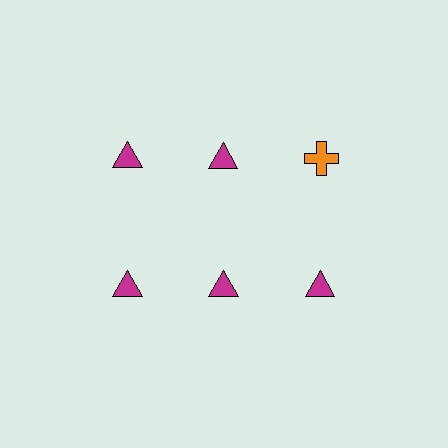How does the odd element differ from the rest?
It differs in both color (orange instead of magenta) and shape (cross instead of triangle).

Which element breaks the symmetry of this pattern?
The orange cross in the top row, center column breaks the symmetry. All other shapes are magenta triangles.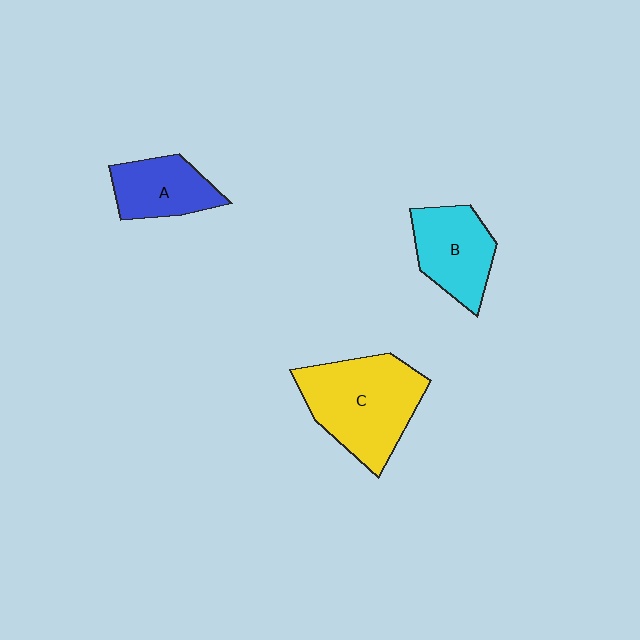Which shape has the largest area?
Shape C (yellow).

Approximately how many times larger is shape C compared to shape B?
Approximately 1.5 times.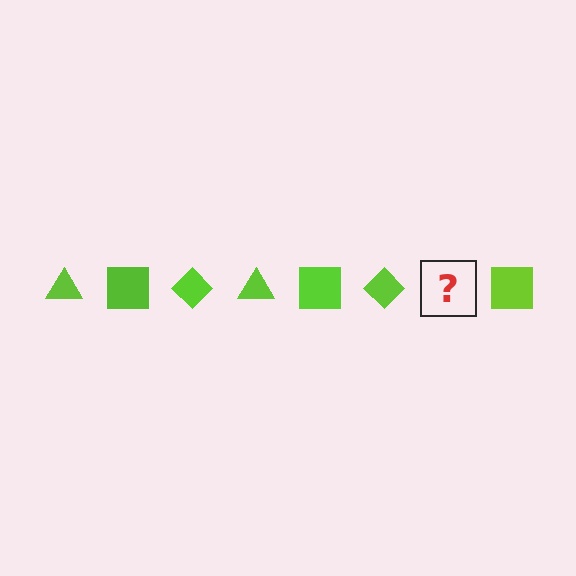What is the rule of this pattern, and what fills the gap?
The rule is that the pattern cycles through triangle, square, diamond shapes in lime. The gap should be filled with a lime triangle.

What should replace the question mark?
The question mark should be replaced with a lime triangle.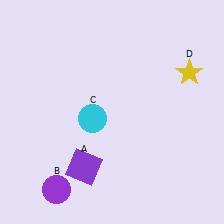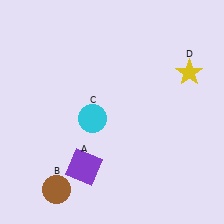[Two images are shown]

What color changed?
The circle (B) changed from purple in Image 1 to brown in Image 2.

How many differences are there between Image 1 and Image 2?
There is 1 difference between the two images.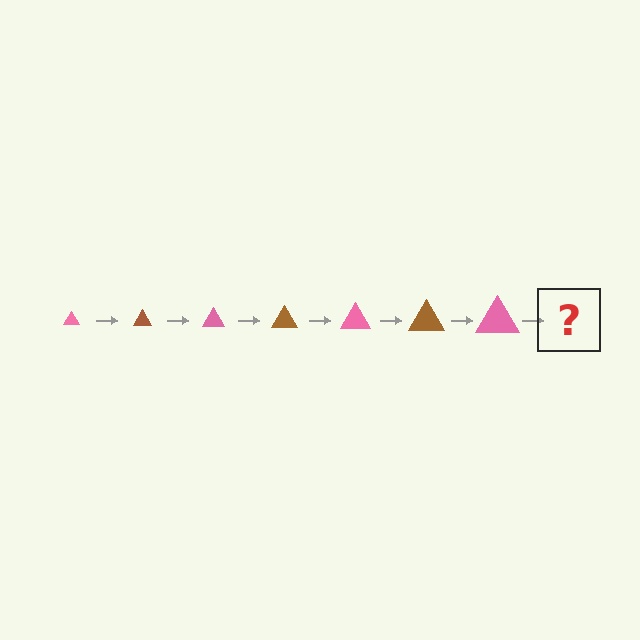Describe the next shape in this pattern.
It should be a brown triangle, larger than the previous one.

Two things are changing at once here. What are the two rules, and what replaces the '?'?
The two rules are that the triangle grows larger each step and the color cycles through pink and brown. The '?' should be a brown triangle, larger than the previous one.